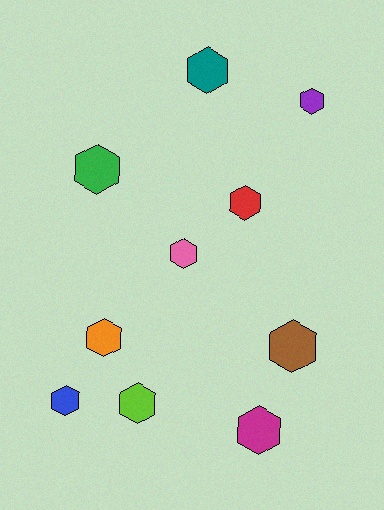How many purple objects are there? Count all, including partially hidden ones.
There is 1 purple object.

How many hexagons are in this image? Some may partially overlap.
There are 10 hexagons.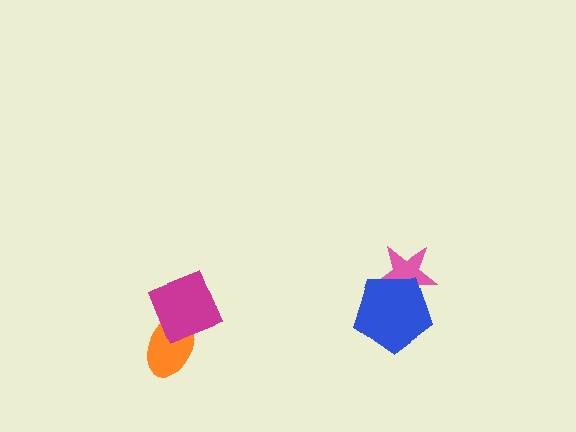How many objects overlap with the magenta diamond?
1 object overlaps with the magenta diamond.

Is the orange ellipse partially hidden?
Yes, it is partially covered by another shape.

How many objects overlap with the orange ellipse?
1 object overlaps with the orange ellipse.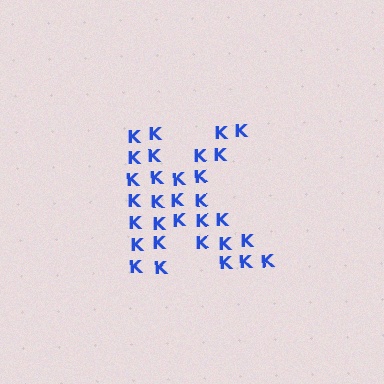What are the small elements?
The small elements are letter K's.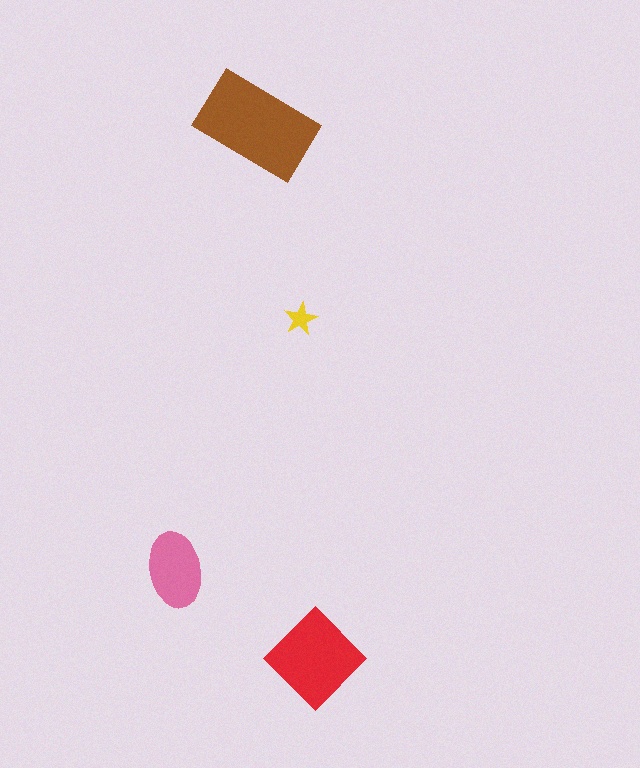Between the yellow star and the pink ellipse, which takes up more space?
The pink ellipse.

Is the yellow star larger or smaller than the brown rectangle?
Smaller.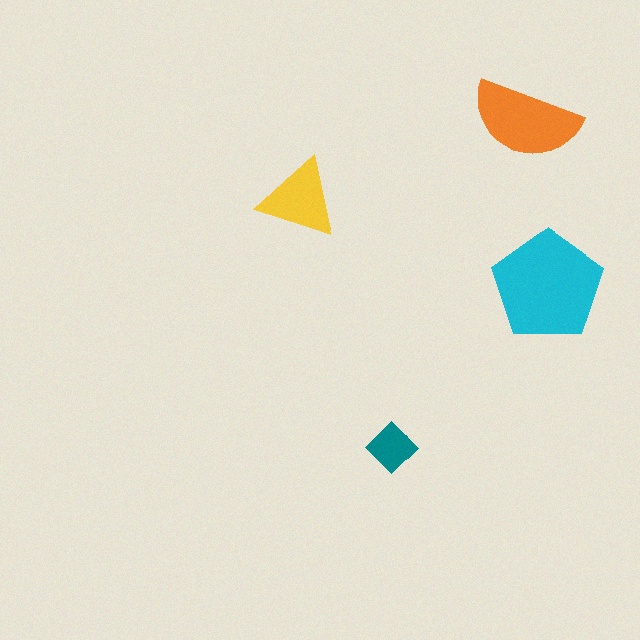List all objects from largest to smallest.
The cyan pentagon, the orange semicircle, the yellow triangle, the teal diamond.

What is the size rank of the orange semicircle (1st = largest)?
2nd.